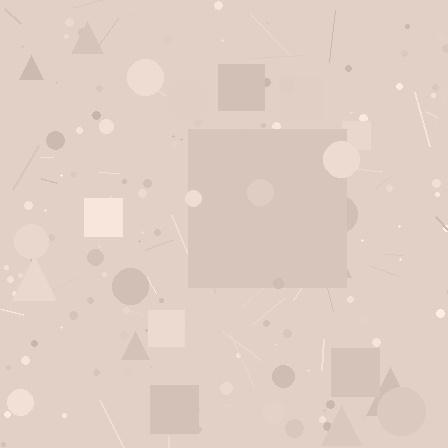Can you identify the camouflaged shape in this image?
The camouflaged shape is a square.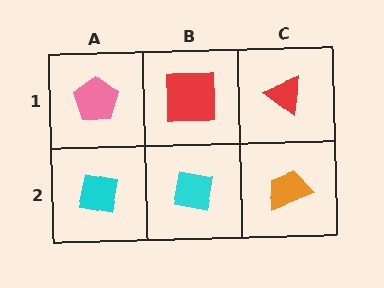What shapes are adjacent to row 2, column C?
A red triangle (row 1, column C), a cyan square (row 2, column B).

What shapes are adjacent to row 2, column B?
A red square (row 1, column B), a cyan square (row 2, column A), an orange trapezoid (row 2, column C).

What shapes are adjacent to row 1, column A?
A cyan square (row 2, column A), a red square (row 1, column B).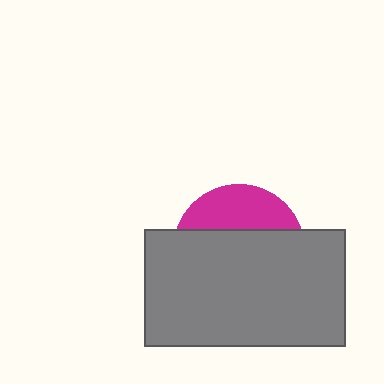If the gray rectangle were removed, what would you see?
You would see the complete magenta circle.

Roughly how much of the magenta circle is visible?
A small part of it is visible (roughly 31%).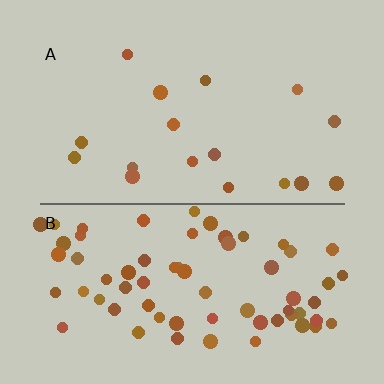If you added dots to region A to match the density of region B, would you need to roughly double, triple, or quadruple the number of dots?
Approximately quadruple.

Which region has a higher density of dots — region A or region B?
B (the bottom).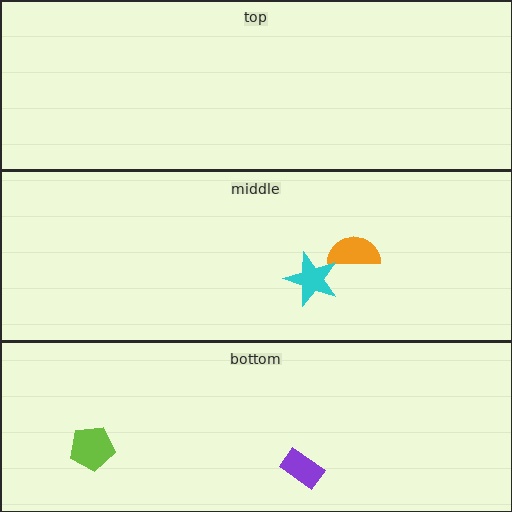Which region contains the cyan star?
The middle region.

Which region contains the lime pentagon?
The bottom region.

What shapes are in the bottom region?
The purple rectangle, the lime pentagon.